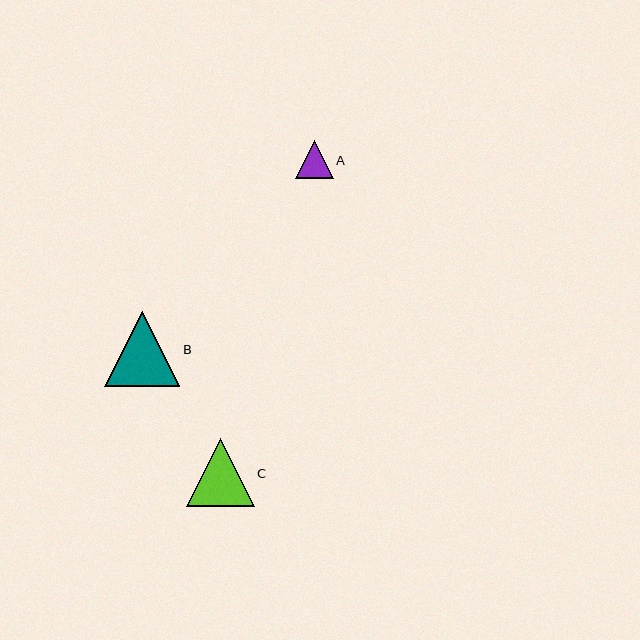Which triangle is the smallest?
Triangle A is the smallest with a size of approximately 38 pixels.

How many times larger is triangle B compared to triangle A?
Triangle B is approximately 2.0 times the size of triangle A.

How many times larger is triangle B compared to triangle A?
Triangle B is approximately 2.0 times the size of triangle A.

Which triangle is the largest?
Triangle B is the largest with a size of approximately 75 pixels.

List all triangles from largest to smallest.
From largest to smallest: B, C, A.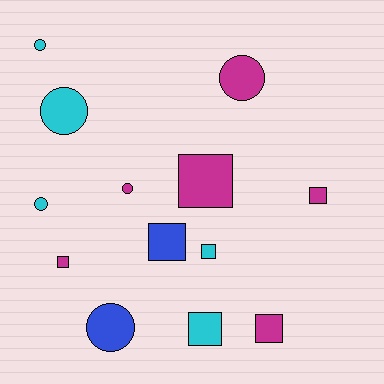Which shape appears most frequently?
Square, with 7 objects.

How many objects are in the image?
There are 13 objects.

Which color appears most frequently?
Magenta, with 6 objects.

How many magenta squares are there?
There are 4 magenta squares.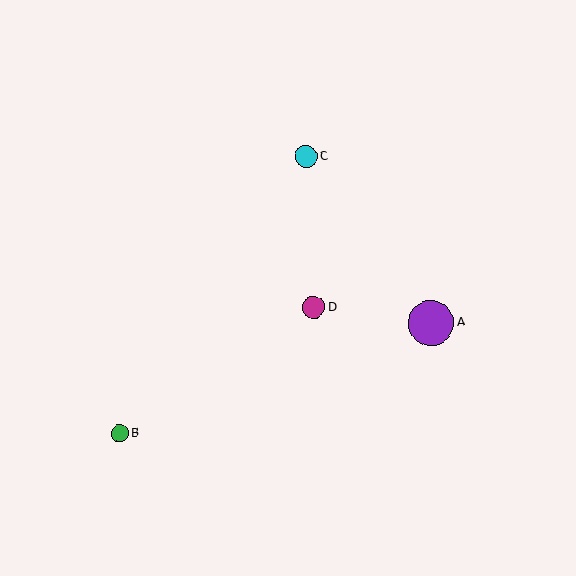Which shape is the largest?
The purple circle (labeled A) is the largest.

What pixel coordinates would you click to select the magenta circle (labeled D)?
Click at (314, 307) to select the magenta circle D.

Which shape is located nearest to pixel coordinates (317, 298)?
The magenta circle (labeled D) at (314, 307) is nearest to that location.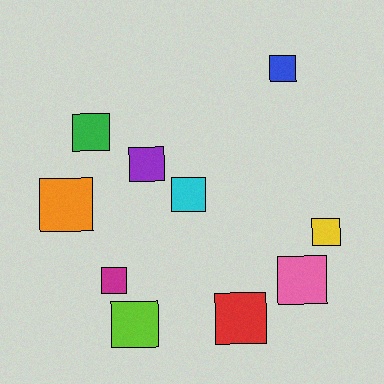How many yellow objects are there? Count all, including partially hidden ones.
There is 1 yellow object.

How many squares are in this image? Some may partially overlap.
There are 10 squares.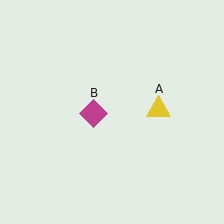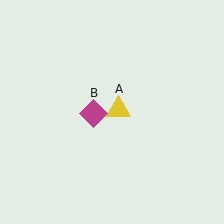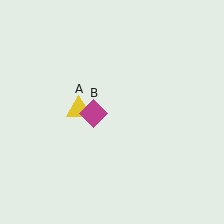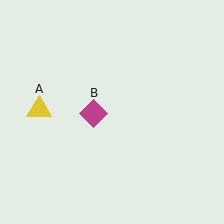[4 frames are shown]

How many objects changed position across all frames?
1 object changed position: yellow triangle (object A).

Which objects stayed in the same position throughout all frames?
Magenta diamond (object B) remained stationary.